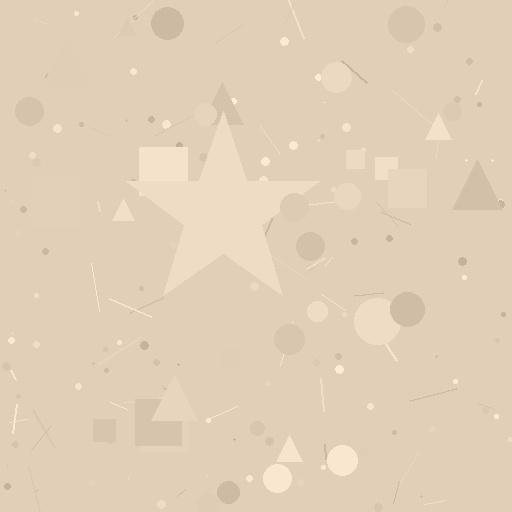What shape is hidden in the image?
A star is hidden in the image.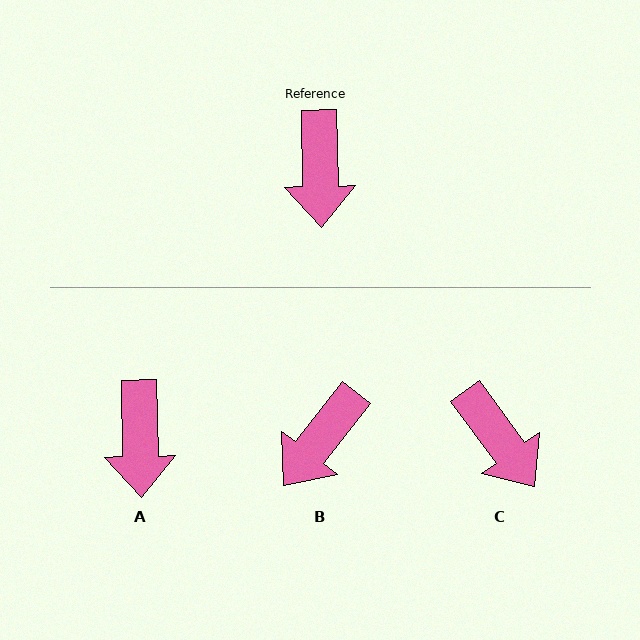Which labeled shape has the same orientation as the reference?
A.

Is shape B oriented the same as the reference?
No, it is off by about 39 degrees.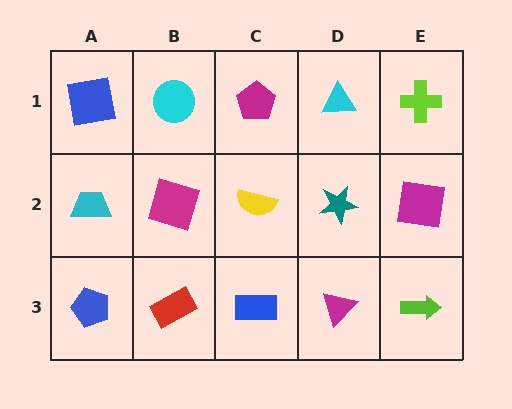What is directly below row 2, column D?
A magenta triangle.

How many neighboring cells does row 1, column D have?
3.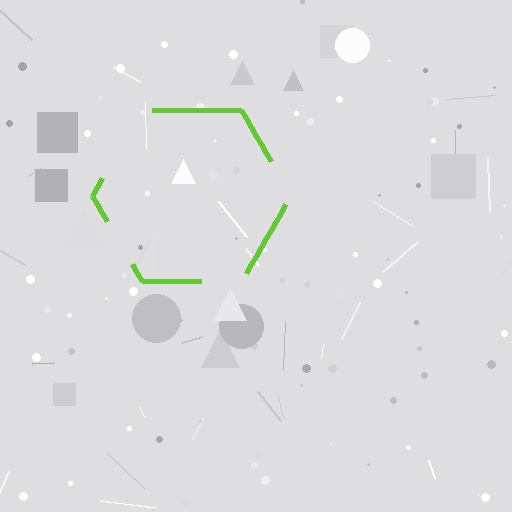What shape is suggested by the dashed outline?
The dashed outline suggests a hexagon.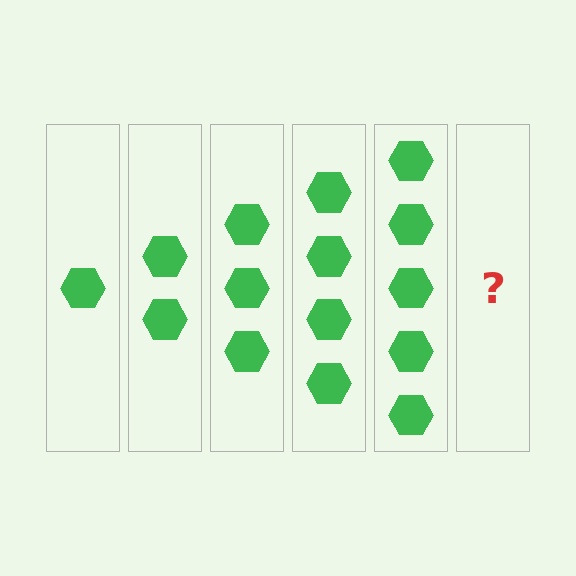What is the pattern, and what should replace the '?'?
The pattern is that each step adds one more hexagon. The '?' should be 6 hexagons.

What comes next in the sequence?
The next element should be 6 hexagons.